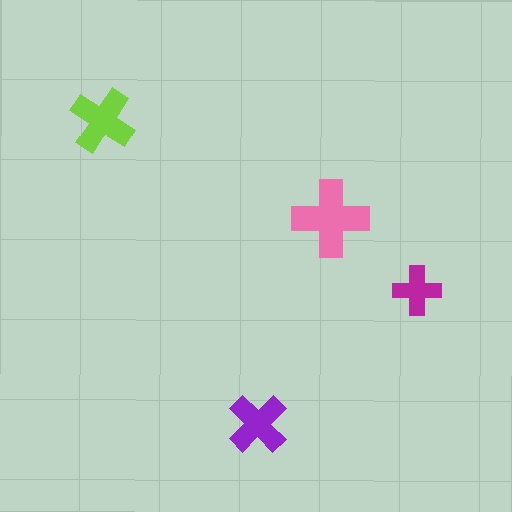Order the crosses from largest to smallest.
the pink one, the lime one, the purple one, the magenta one.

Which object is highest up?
The lime cross is topmost.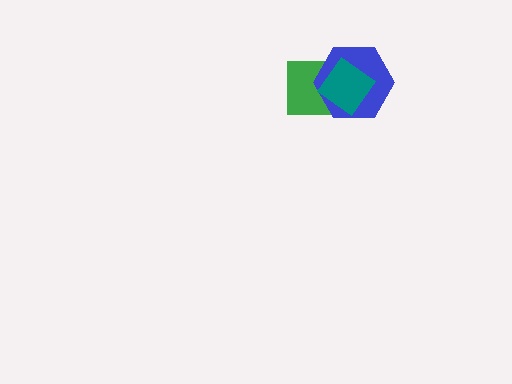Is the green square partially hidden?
Yes, it is partially covered by another shape.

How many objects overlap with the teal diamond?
2 objects overlap with the teal diamond.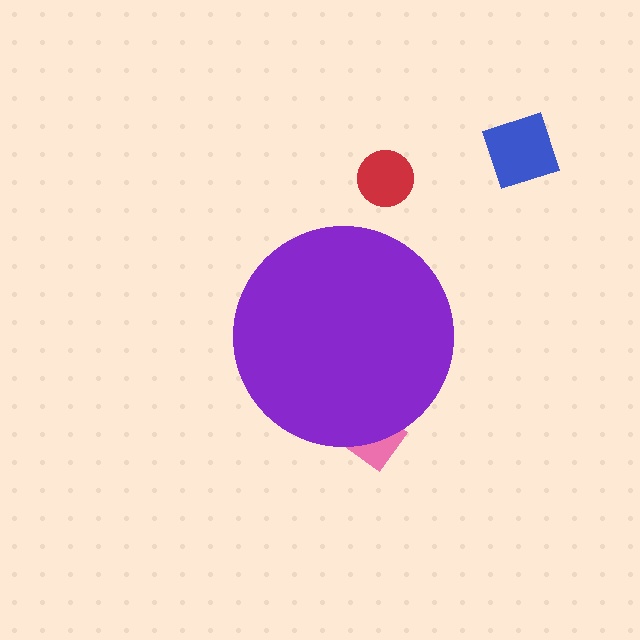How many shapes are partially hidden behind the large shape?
1 shape is partially hidden.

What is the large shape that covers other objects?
A purple circle.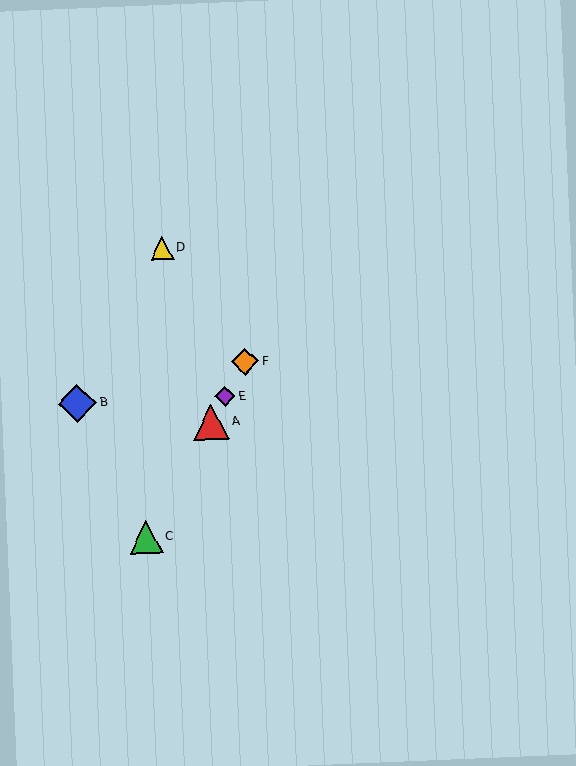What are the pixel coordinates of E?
Object E is at (225, 397).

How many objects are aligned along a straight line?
4 objects (A, C, E, F) are aligned along a straight line.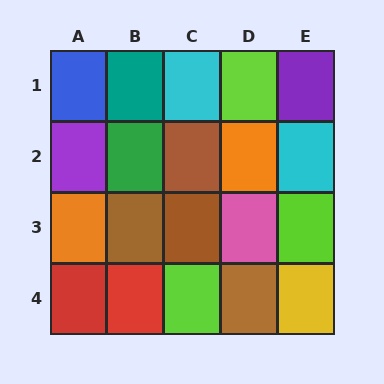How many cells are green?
1 cell is green.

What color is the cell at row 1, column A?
Blue.